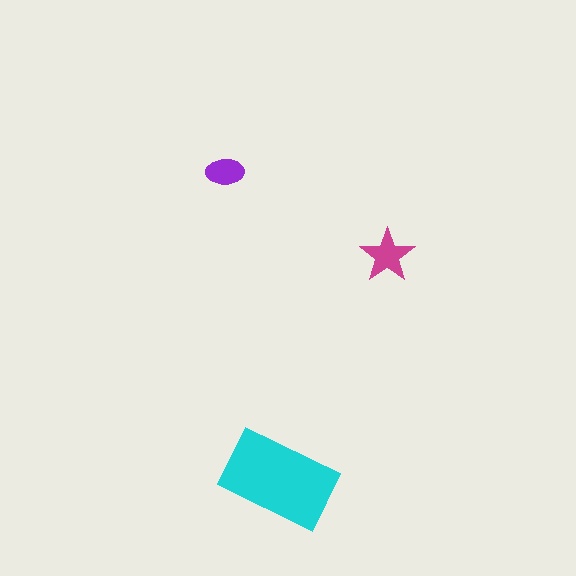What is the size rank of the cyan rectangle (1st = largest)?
1st.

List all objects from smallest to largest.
The purple ellipse, the magenta star, the cyan rectangle.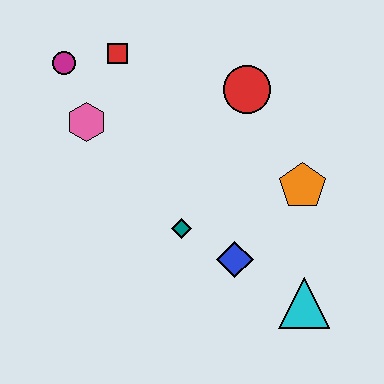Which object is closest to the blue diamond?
The teal diamond is closest to the blue diamond.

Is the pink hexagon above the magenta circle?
No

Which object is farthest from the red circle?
The cyan triangle is farthest from the red circle.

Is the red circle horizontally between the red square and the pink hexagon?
No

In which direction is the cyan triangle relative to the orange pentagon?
The cyan triangle is below the orange pentagon.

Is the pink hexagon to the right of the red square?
No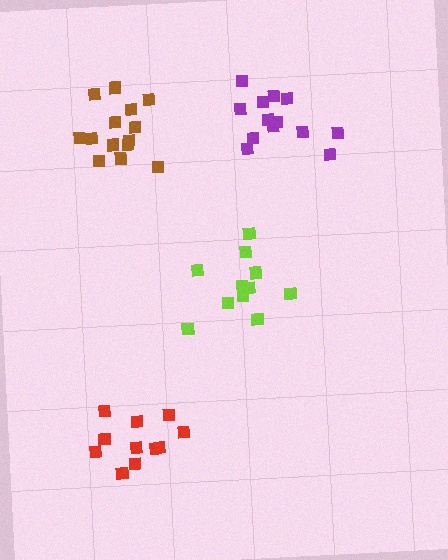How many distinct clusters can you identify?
There are 4 distinct clusters.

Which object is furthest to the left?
The brown cluster is leftmost.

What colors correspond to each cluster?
The clusters are colored: purple, lime, red, brown.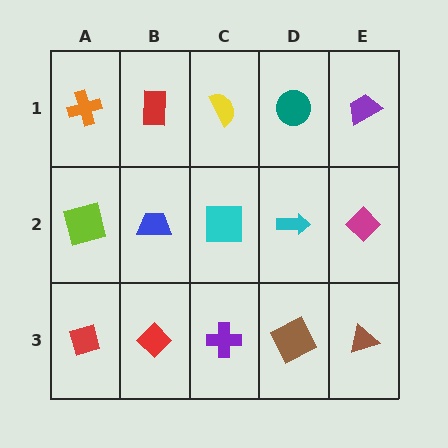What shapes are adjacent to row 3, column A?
A lime square (row 2, column A), a red diamond (row 3, column B).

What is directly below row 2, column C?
A purple cross.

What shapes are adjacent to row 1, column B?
A blue trapezoid (row 2, column B), an orange cross (row 1, column A), a yellow semicircle (row 1, column C).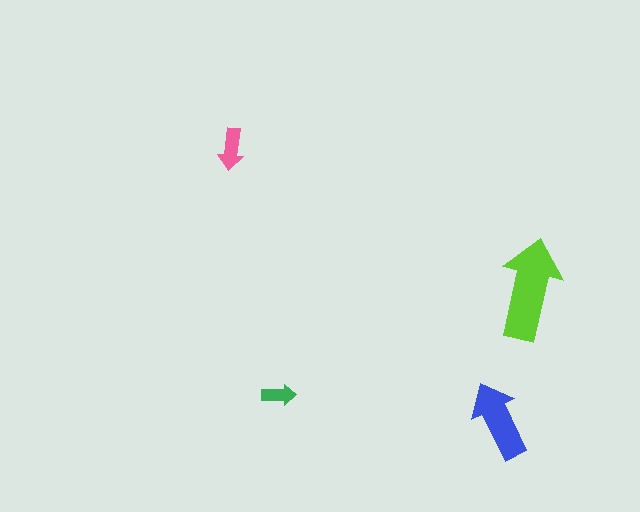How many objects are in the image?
There are 4 objects in the image.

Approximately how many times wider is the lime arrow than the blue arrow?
About 1.5 times wider.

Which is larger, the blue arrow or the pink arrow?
The blue one.